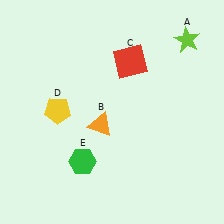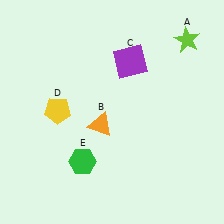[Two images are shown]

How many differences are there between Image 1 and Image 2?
There is 1 difference between the two images.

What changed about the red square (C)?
In Image 1, C is red. In Image 2, it changed to purple.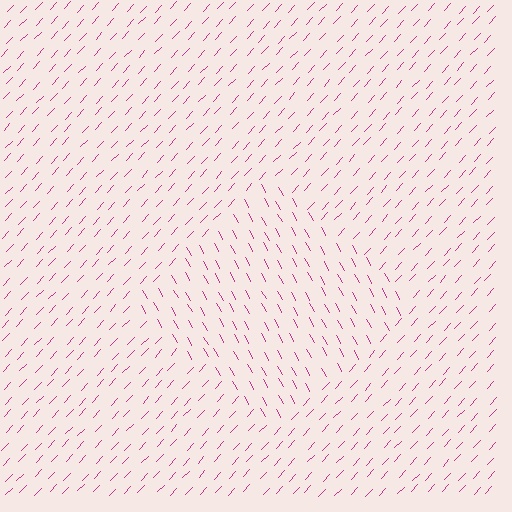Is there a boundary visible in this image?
Yes, there is a texture boundary formed by a change in line orientation.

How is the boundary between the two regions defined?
The boundary is defined purely by a change in line orientation (approximately 72 degrees difference). All lines are the same color and thickness.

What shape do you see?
I see a diamond.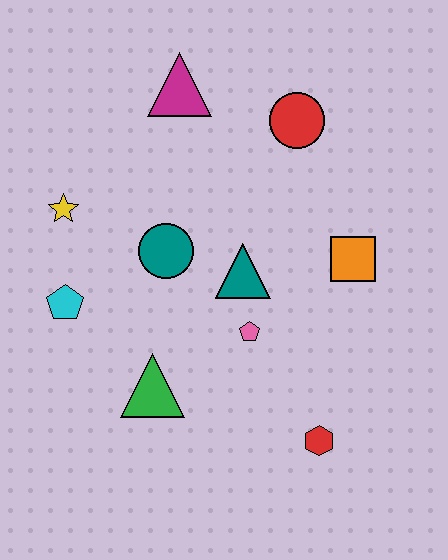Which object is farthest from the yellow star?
The red hexagon is farthest from the yellow star.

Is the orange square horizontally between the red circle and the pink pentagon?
No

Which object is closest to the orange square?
The teal triangle is closest to the orange square.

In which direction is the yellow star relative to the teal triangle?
The yellow star is to the left of the teal triangle.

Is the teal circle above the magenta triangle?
No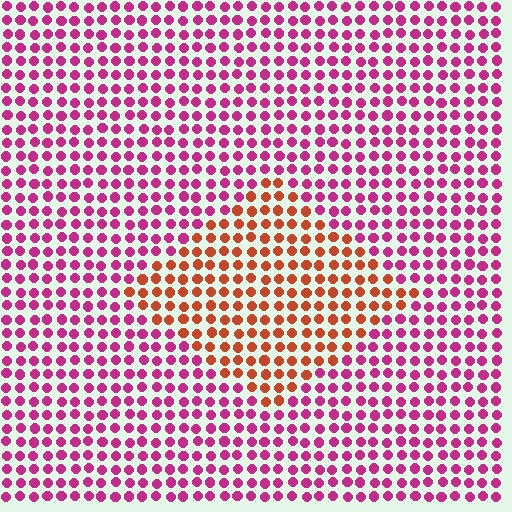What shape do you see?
I see a diamond.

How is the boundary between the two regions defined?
The boundary is defined purely by a slight shift in hue (about 49 degrees). Spacing, size, and orientation are identical on both sides.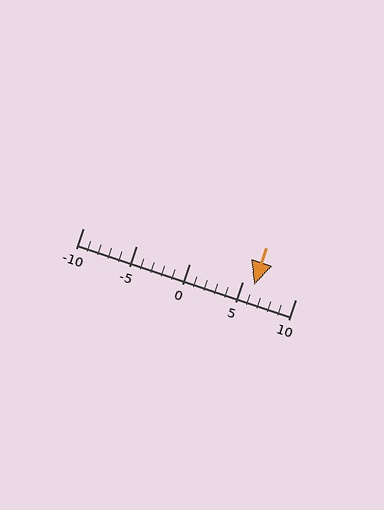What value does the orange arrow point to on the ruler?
The orange arrow points to approximately 6.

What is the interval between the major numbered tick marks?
The major tick marks are spaced 5 units apart.